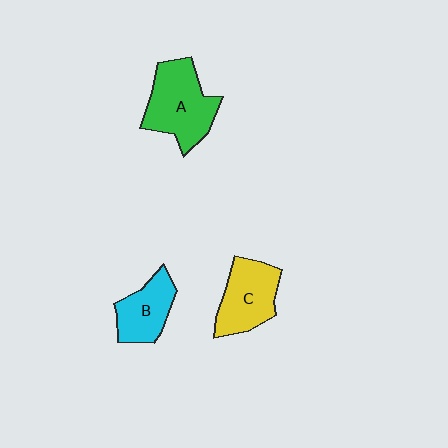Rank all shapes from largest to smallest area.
From largest to smallest: A (green), C (yellow), B (cyan).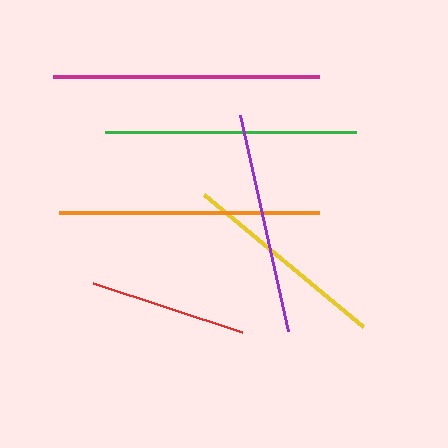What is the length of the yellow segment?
The yellow segment is approximately 206 pixels long.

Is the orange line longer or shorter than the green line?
The orange line is longer than the green line.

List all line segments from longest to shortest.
From longest to shortest: magenta, orange, green, purple, yellow, red.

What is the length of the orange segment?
The orange segment is approximately 260 pixels long.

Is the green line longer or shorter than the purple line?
The green line is longer than the purple line.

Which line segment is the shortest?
The red line is the shortest at approximately 156 pixels.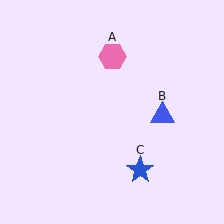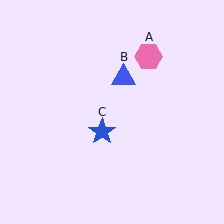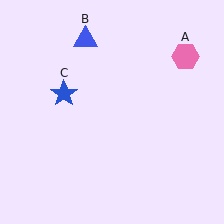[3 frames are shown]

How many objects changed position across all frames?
3 objects changed position: pink hexagon (object A), blue triangle (object B), blue star (object C).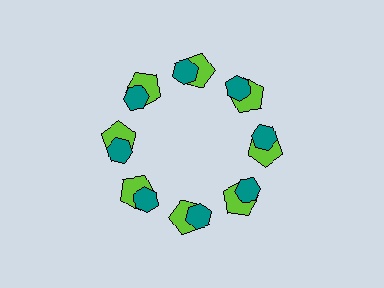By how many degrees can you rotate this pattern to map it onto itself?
The pattern maps onto itself every 45 degrees of rotation.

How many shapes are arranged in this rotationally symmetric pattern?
There are 16 shapes, arranged in 8 groups of 2.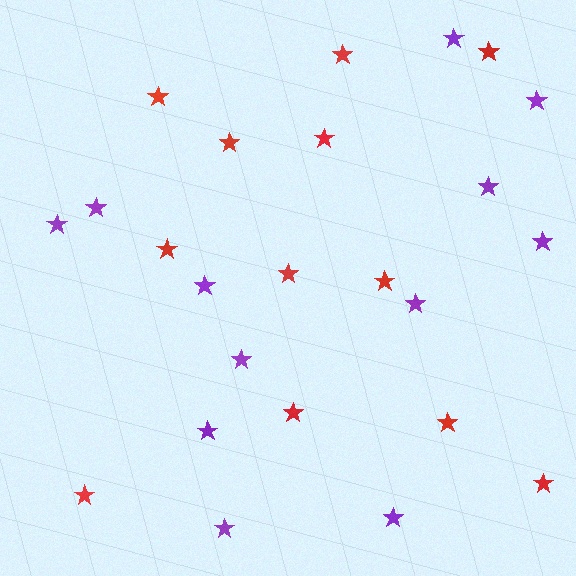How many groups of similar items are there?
There are 2 groups: one group of red stars (12) and one group of purple stars (12).